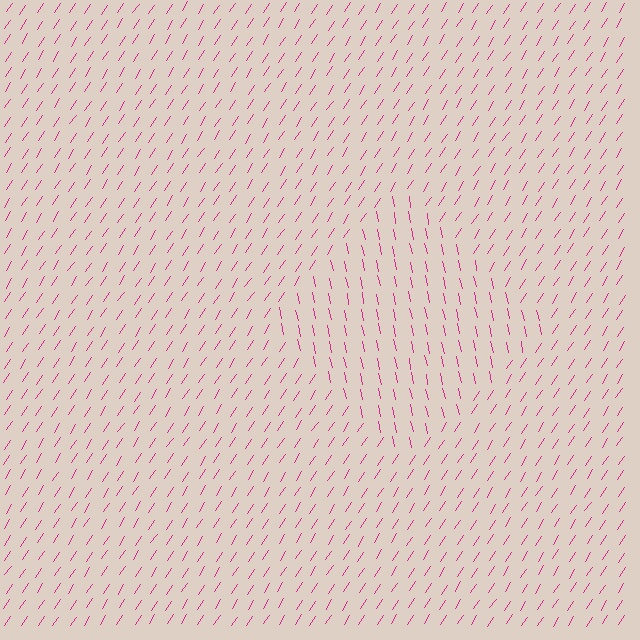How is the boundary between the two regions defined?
The boundary is defined purely by a change in line orientation (approximately 45 degrees difference). All lines are the same color and thickness.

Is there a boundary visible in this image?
Yes, there is a texture boundary formed by a change in line orientation.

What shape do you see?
I see a diamond.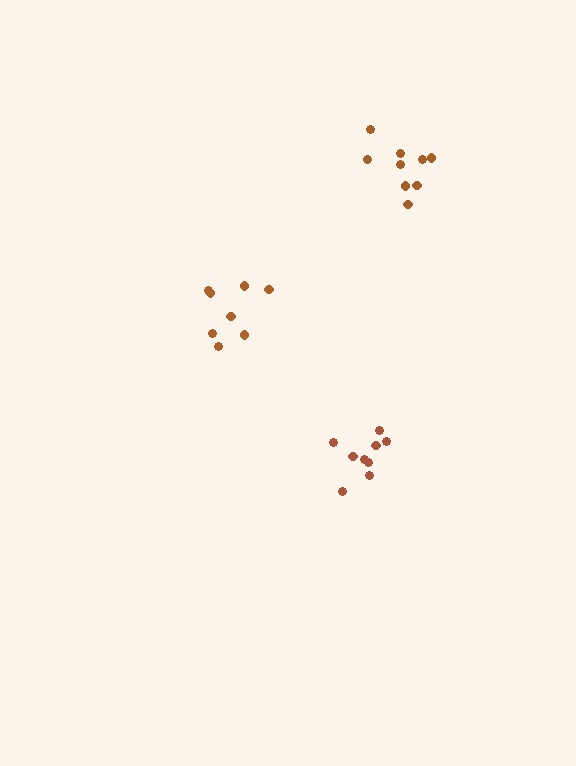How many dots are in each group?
Group 1: 8 dots, Group 2: 9 dots, Group 3: 9 dots (26 total).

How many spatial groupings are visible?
There are 3 spatial groupings.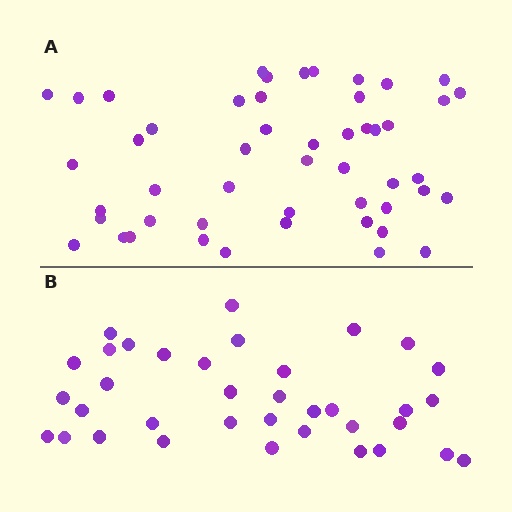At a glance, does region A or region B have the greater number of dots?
Region A (the top region) has more dots.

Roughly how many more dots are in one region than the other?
Region A has approximately 15 more dots than region B.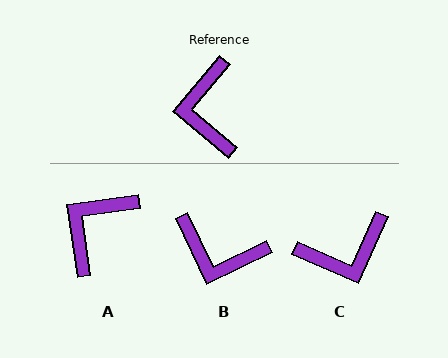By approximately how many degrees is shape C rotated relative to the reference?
Approximately 106 degrees counter-clockwise.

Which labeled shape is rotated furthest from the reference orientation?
C, about 106 degrees away.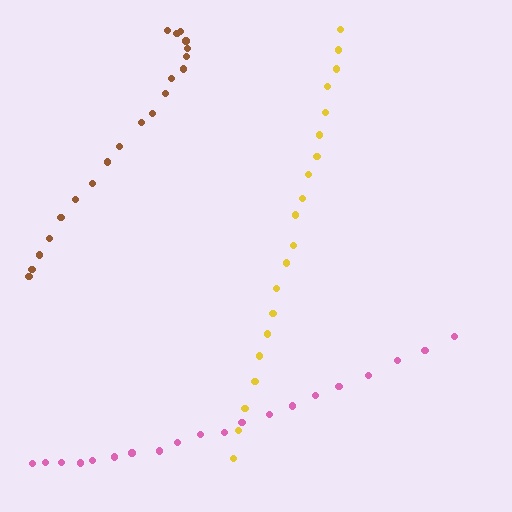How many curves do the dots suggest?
There are 3 distinct paths.